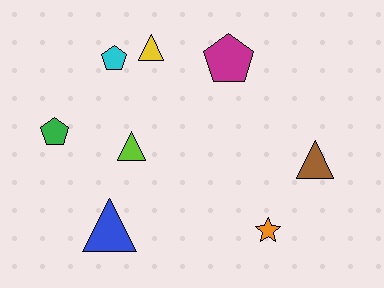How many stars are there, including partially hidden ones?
There is 1 star.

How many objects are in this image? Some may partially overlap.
There are 8 objects.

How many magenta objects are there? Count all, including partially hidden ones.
There is 1 magenta object.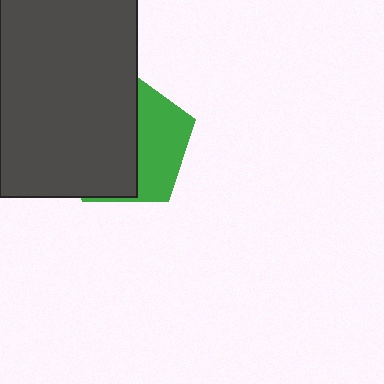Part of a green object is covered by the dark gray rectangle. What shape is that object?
It is a pentagon.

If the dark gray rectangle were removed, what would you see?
You would see the complete green pentagon.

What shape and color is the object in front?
The object in front is a dark gray rectangle.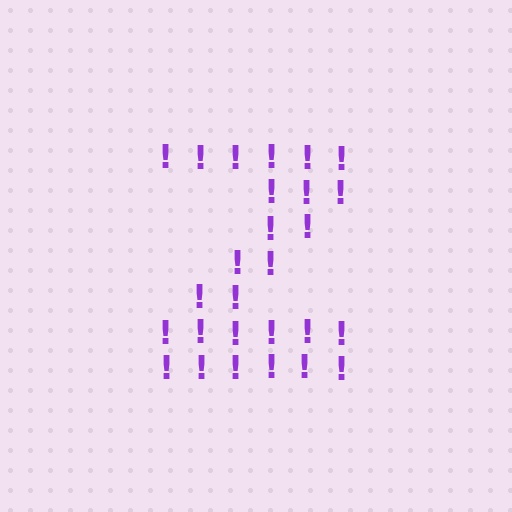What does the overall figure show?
The overall figure shows the letter Z.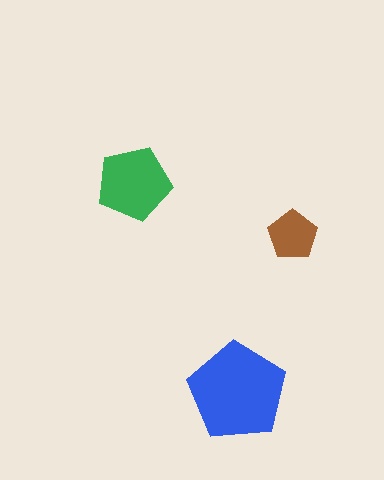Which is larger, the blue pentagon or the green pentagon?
The blue one.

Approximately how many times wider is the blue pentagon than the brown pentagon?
About 2 times wider.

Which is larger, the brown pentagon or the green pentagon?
The green one.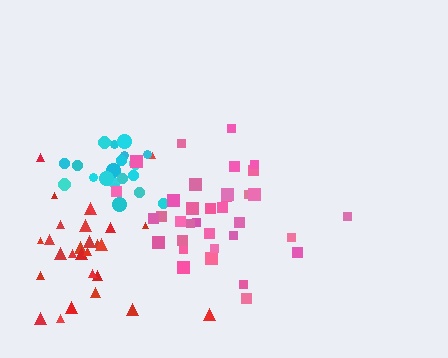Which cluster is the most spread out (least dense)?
Red.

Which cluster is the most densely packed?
Cyan.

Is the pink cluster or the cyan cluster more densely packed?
Cyan.